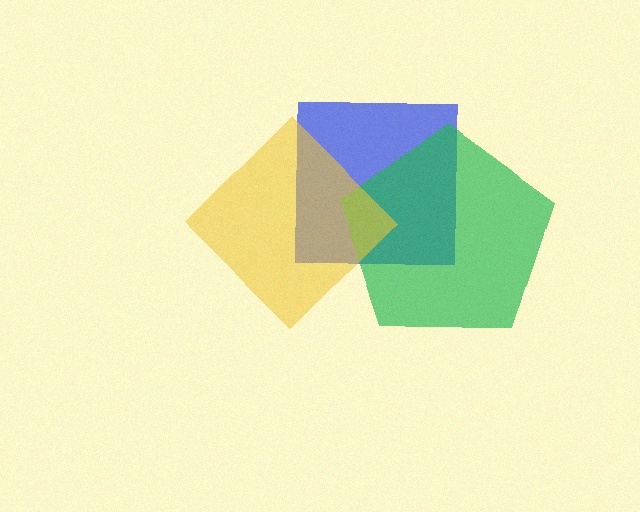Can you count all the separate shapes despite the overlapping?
Yes, there are 3 separate shapes.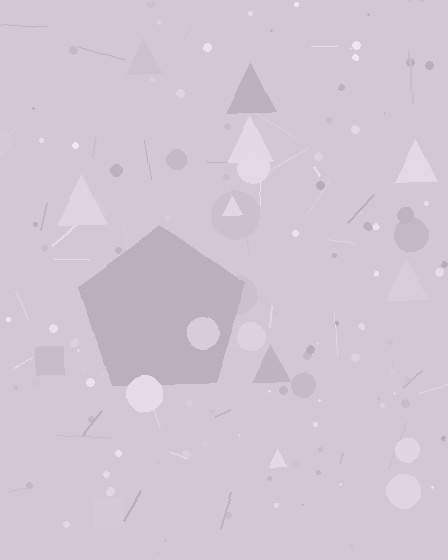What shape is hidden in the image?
A pentagon is hidden in the image.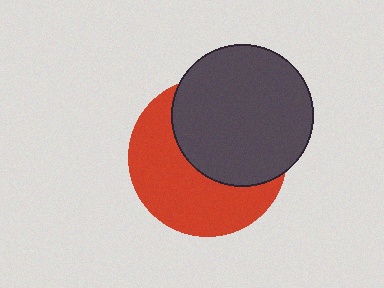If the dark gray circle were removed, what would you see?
You would see the complete red circle.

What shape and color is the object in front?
The object in front is a dark gray circle.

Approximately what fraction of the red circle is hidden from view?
Roughly 49% of the red circle is hidden behind the dark gray circle.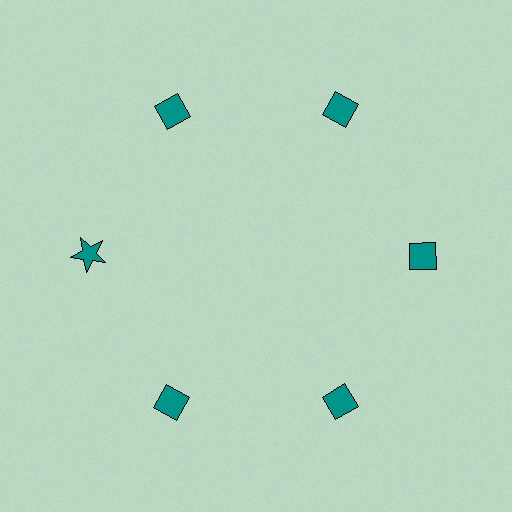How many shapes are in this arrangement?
There are 6 shapes arranged in a ring pattern.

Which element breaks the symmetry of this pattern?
The teal star at roughly the 9 o'clock position breaks the symmetry. All other shapes are teal diamonds.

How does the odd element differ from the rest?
It has a different shape: star instead of diamond.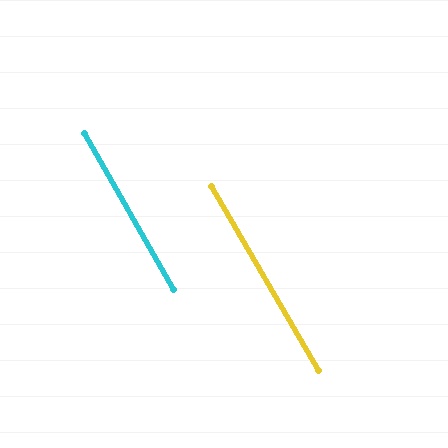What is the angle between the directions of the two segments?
Approximately 0 degrees.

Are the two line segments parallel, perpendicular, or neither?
Parallel — their directions differ by only 0.3°.